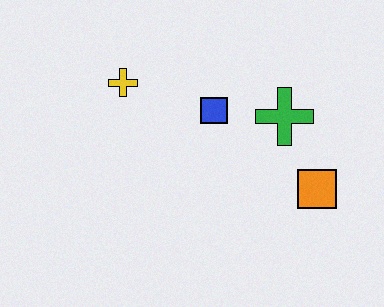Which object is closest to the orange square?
The green cross is closest to the orange square.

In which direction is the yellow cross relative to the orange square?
The yellow cross is to the left of the orange square.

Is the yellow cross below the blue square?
No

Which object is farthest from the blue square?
The orange square is farthest from the blue square.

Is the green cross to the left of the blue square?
No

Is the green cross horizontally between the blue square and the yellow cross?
No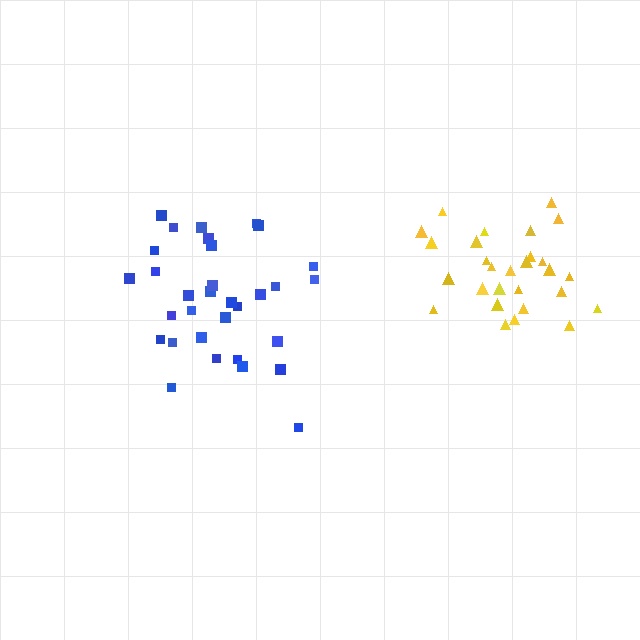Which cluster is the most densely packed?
Yellow.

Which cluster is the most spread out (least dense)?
Blue.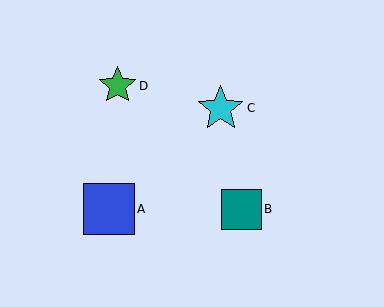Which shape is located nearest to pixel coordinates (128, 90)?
The green star (labeled D) at (117, 86) is nearest to that location.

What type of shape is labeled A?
Shape A is a blue square.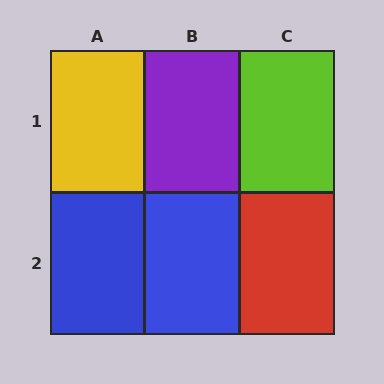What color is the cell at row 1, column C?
Lime.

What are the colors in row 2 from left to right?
Blue, blue, red.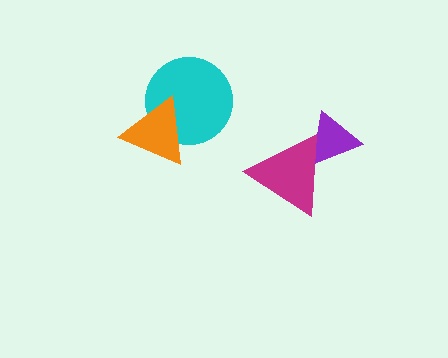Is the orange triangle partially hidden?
No, no other shape covers it.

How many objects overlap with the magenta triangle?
1 object overlaps with the magenta triangle.